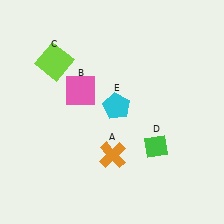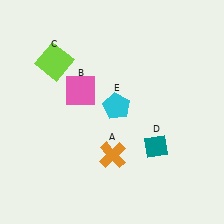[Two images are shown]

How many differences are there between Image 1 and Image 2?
There is 1 difference between the two images.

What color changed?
The diamond (D) changed from green in Image 1 to teal in Image 2.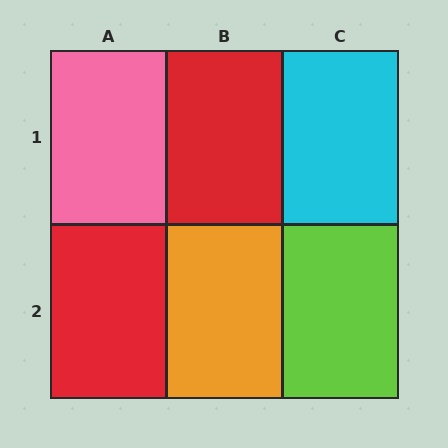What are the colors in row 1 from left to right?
Pink, red, cyan.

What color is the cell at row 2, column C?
Lime.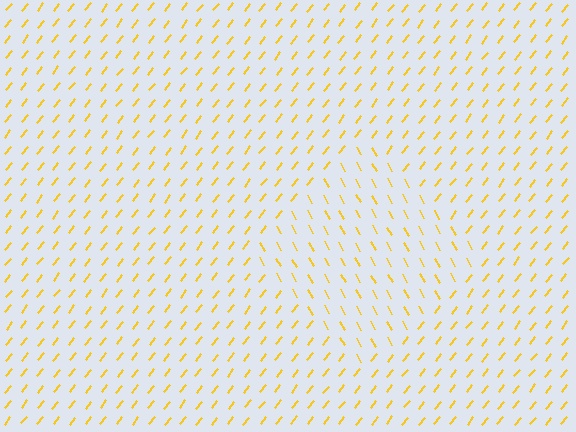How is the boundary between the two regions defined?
The boundary is defined purely by a change in line orientation (approximately 68 degrees difference). All lines are the same color and thickness.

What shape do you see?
I see a diamond.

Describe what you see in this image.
The image is filled with small yellow line segments. A diamond region in the image has lines oriented differently from the surrounding lines, creating a visible texture boundary.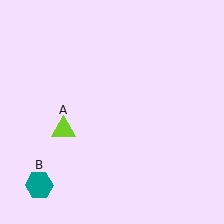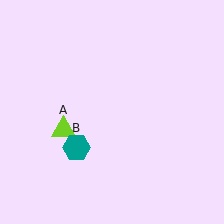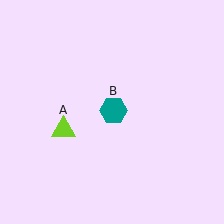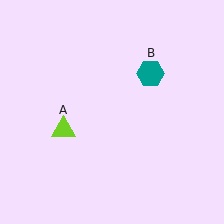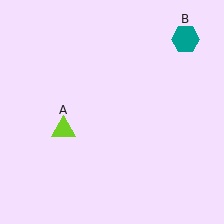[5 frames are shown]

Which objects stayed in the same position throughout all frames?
Lime triangle (object A) remained stationary.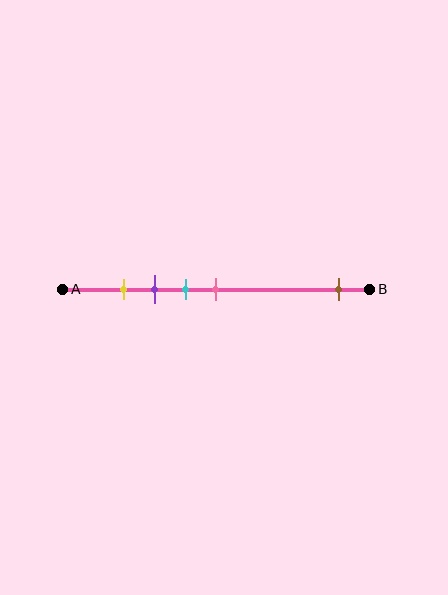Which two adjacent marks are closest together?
The yellow and purple marks are the closest adjacent pair.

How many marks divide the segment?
There are 5 marks dividing the segment.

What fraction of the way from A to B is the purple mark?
The purple mark is approximately 30% (0.3) of the way from A to B.